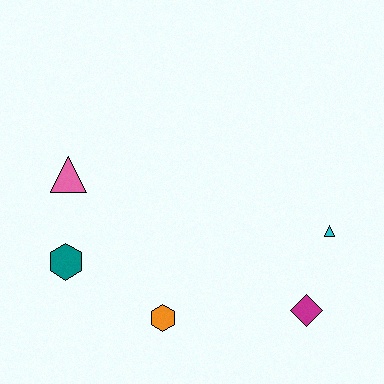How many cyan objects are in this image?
There is 1 cyan object.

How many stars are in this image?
There are no stars.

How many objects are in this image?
There are 5 objects.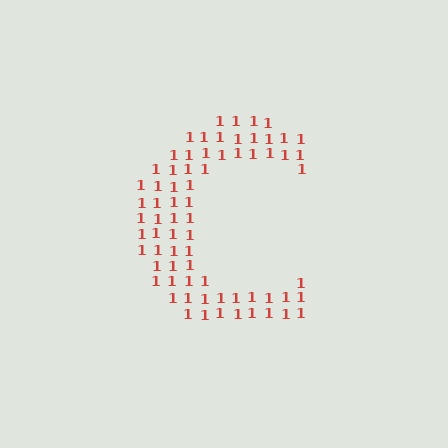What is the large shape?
The large shape is the letter C.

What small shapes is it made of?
It is made of small digit 1's.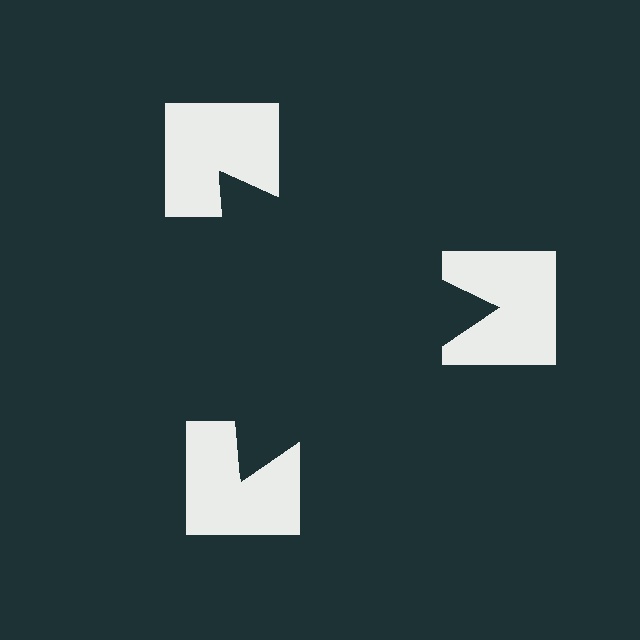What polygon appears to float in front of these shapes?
An illusory triangle — its edges are inferred from the aligned wedge cuts in the notched squares, not physically drawn.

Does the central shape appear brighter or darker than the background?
It typically appears slightly darker than the background, even though no actual brightness change is drawn.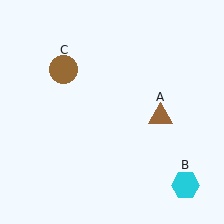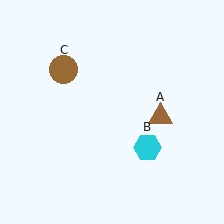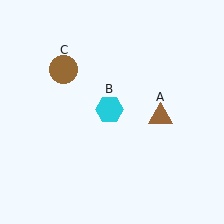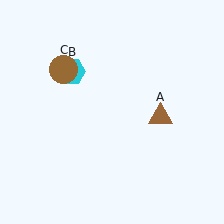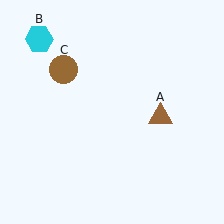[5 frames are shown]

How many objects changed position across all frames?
1 object changed position: cyan hexagon (object B).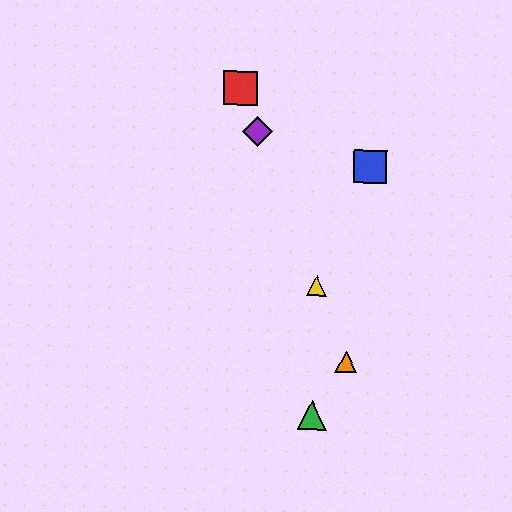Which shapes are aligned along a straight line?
The red square, the yellow triangle, the purple diamond, the orange triangle are aligned along a straight line.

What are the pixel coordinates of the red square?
The red square is at (240, 88).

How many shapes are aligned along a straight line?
4 shapes (the red square, the yellow triangle, the purple diamond, the orange triangle) are aligned along a straight line.